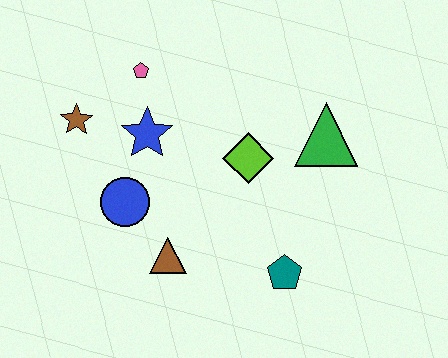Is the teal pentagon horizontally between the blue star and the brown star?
No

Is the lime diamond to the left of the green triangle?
Yes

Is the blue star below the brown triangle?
No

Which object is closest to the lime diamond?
The green triangle is closest to the lime diamond.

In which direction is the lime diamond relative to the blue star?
The lime diamond is to the right of the blue star.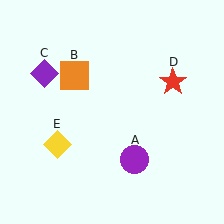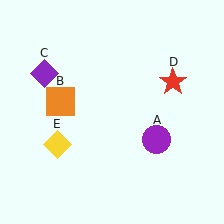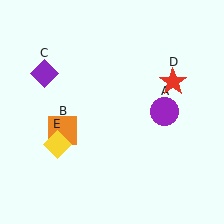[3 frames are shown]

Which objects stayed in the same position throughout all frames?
Purple diamond (object C) and red star (object D) and yellow diamond (object E) remained stationary.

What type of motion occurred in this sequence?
The purple circle (object A), orange square (object B) rotated counterclockwise around the center of the scene.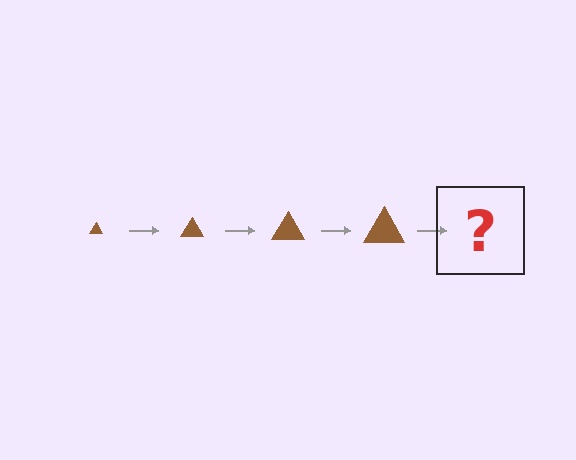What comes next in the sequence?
The next element should be a brown triangle, larger than the previous one.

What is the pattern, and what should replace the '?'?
The pattern is that the triangle gets progressively larger each step. The '?' should be a brown triangle, larger than the previous one.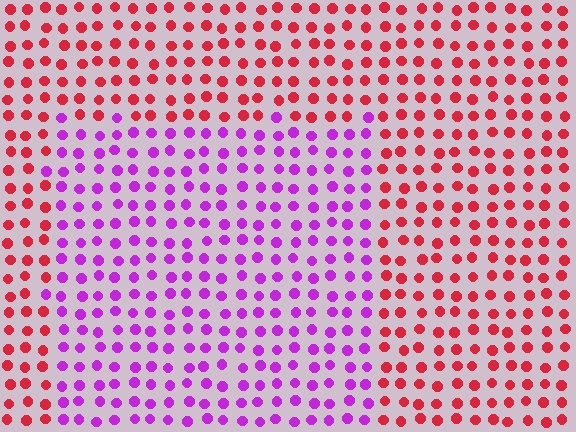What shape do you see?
I see a rectangle.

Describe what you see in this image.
The image is filled with small red elements in a uniform arrangement. A rectangle-shaped region is visible where the elements are tinted to a slightly different hue, forming a subtle color boundary.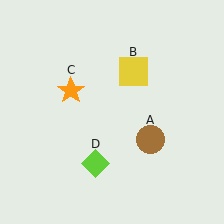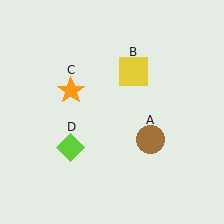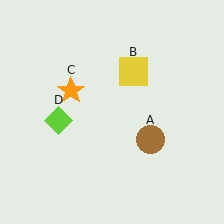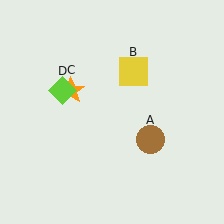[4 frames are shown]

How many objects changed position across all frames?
1 object changed position: lime diamond (object D).